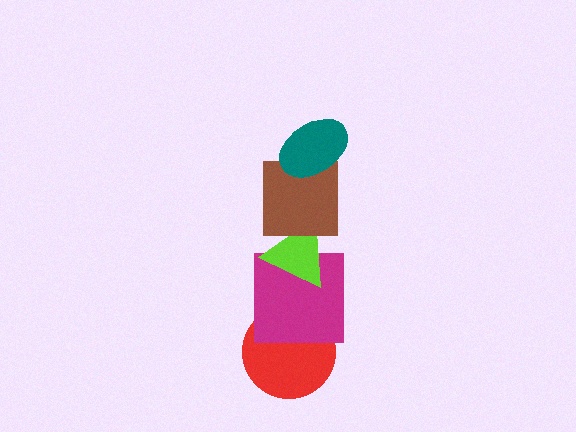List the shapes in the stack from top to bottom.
From top to bottom: the teal ellipse, the brown square, the lime triangle, the magenta square, the red circle.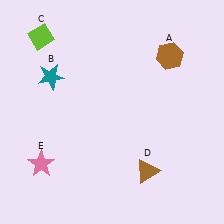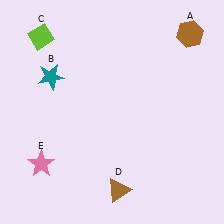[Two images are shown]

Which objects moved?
The objects that moved are: the brown hexagon (A), the brown triangle (D).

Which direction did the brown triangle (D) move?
The brown triangle (D) moved left.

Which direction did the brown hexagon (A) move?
The brown hexagon (A) moved up.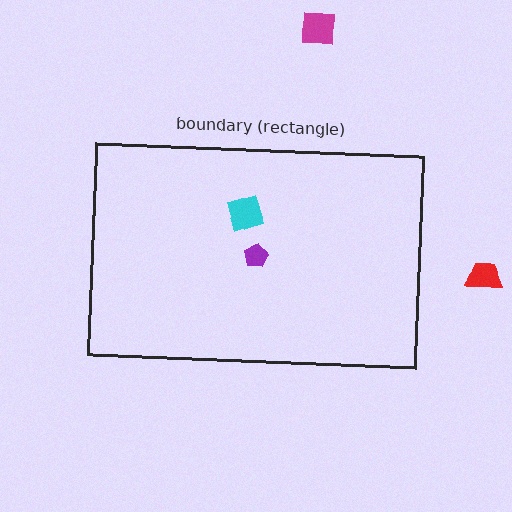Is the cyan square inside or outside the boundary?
Inside.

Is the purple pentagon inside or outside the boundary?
Inside.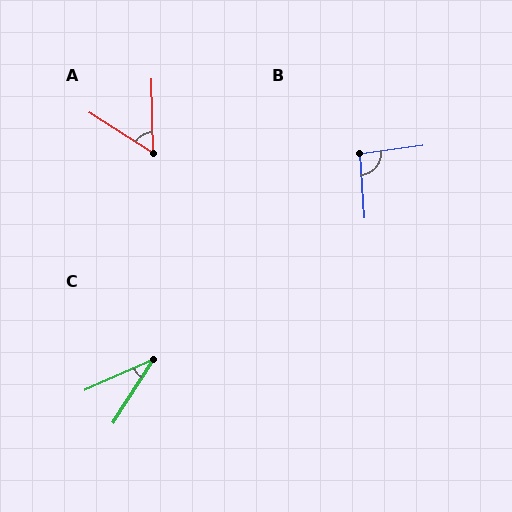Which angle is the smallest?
C, at approximately 34 degrees.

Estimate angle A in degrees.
Approximately 56 degrees.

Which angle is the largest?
B, at approximately 94 degrees.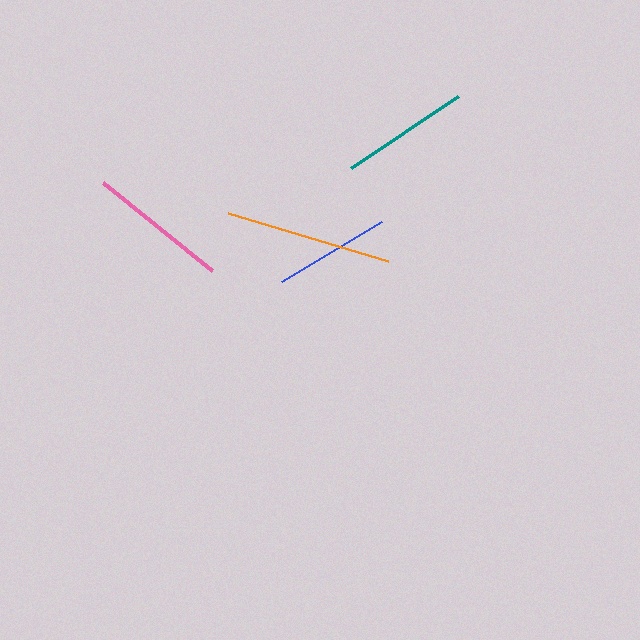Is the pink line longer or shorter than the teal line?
The pink line is longer than the teal line.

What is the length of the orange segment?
The orange segment is approximately 167 pixels long.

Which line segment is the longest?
The orange line is the longest at approximately 167 pixels.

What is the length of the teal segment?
The teal segment is approximately 129 pixels long.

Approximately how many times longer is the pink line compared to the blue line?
The pink line is approximately 1.2 times the length of the blue line.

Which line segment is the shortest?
The blue line is the shortest at approximately 116 pixels.